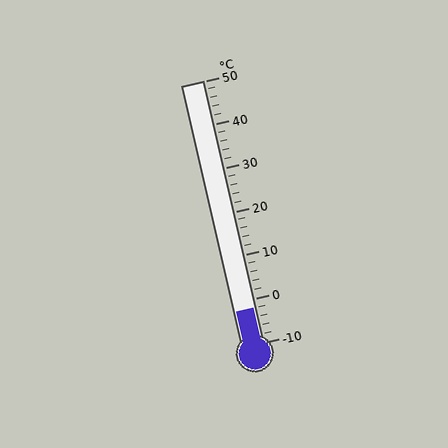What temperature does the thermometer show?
The thermometer shows approximately -2°C.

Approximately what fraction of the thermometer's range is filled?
The thermometer is filled to approximately 15% of its range.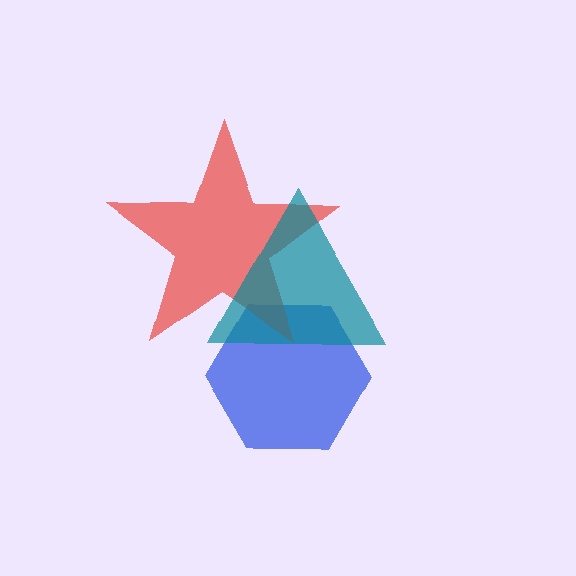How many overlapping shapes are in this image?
There are 3 overlapping shapes in the image.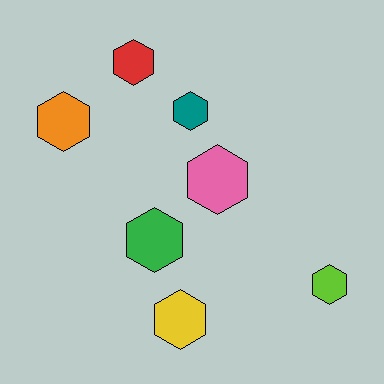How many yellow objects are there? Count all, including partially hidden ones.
There is 1 yellow object.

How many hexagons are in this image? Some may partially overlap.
There are 7 hexagons.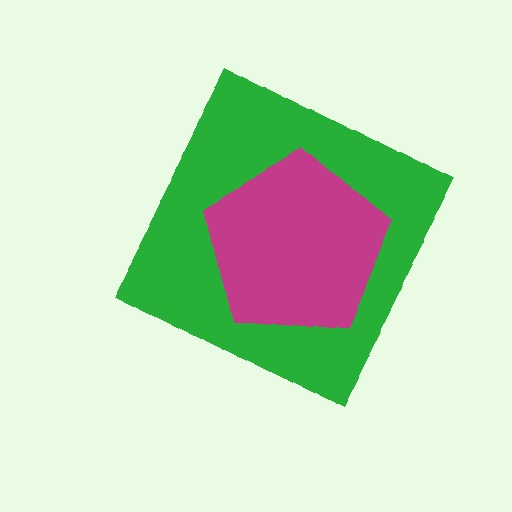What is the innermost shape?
The magenta pentagon.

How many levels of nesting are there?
2.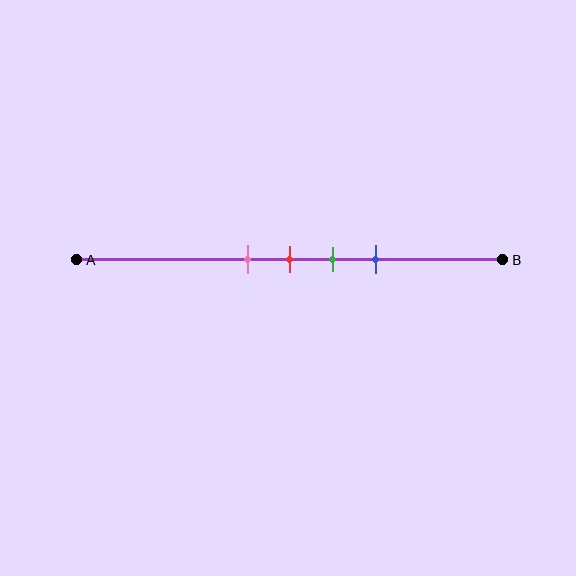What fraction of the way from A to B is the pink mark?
The pink mark is approximately 40% (0.4) of the way from A to B.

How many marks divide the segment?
There are 4 marks dividing the segment.